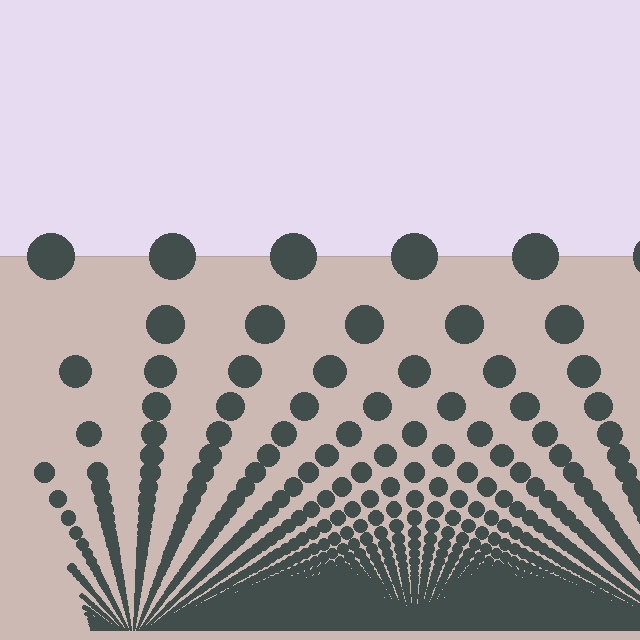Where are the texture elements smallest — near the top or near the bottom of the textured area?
Near the bottom.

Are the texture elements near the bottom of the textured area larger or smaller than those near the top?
Smaller. The gradient is inverted — elements near the bottom are smaller and denser.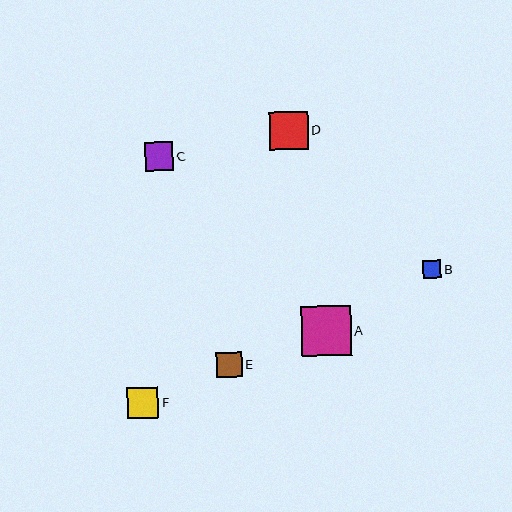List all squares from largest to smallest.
From largest to smallest: A, D, F, C, E, B.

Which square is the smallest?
Square B is the smallest with a size of approximately 18 pixels.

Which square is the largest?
Square A is the largest with a size of approximately 50 pixels.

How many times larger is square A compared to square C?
Square A is approximately 1.7 times the size of square C.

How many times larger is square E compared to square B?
Square E is approximately 1.4 times the size of square B.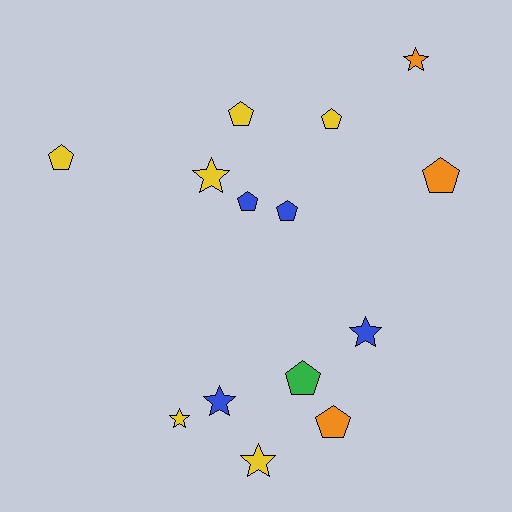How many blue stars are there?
There are 2 blue stars.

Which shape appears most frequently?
Pentagon, with 8 objects.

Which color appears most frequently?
Yellow, with 6 objects.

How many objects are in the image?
There are 14 objects.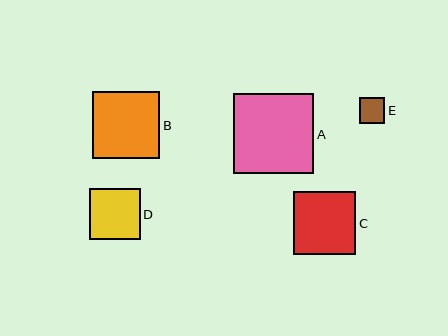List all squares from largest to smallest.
From largest to smallest: A, B, C, D, E.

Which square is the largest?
Square A is the largest with a size of approximately 80 pixels.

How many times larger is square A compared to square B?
Square A is approximately 1.2 times the size of square B.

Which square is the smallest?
Square E is the smallest with a size of approximately 25 pixels.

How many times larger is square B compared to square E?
Square B is approximately 2.7 times the size of square E.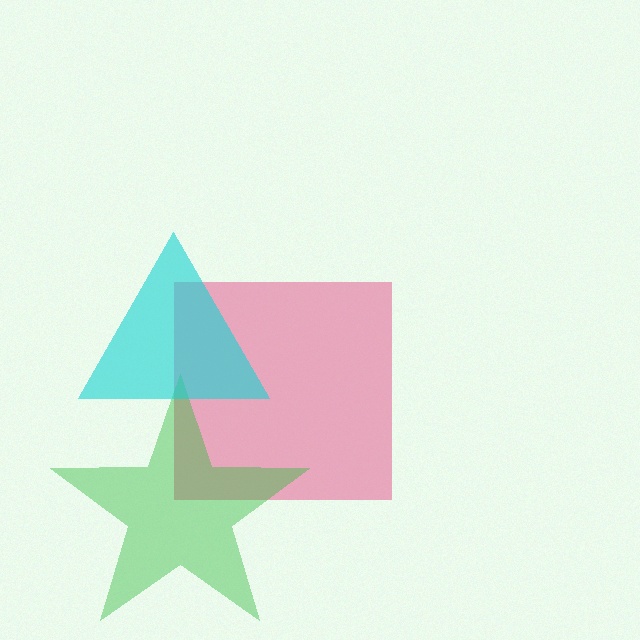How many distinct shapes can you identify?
There are 3 distinct shapes: a pink square, a green star, a cyan triangle.